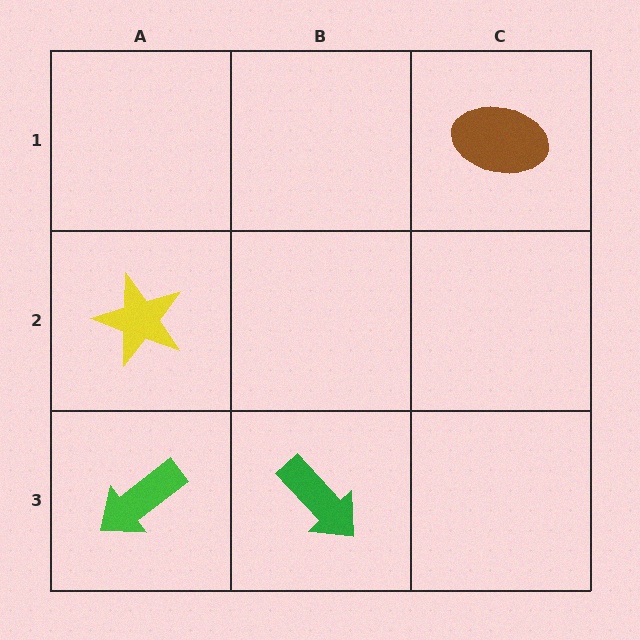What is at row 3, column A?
A green arrow.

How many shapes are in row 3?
2 shapes.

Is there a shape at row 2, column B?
No, that cell is empty.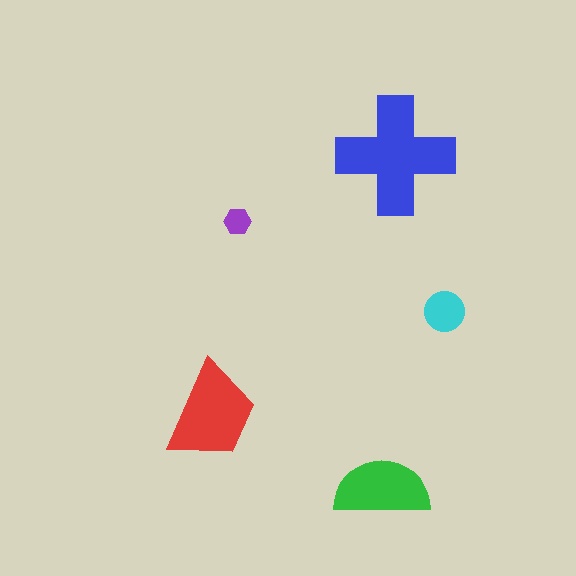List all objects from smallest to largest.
The purple hexagon, the cyan circle, the green semicircle, the red trapezoid, the blue cross.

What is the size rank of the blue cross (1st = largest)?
1st.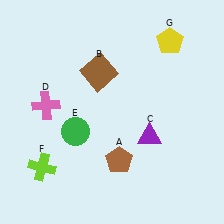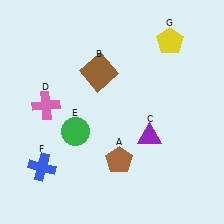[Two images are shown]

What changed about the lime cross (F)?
In Image 1, F is lime. In Image 2, it changed to blue.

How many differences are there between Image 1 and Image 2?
There is 1 difference between the two images.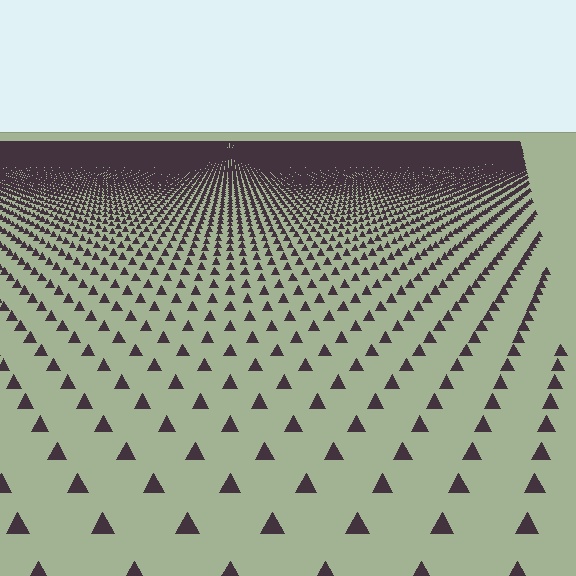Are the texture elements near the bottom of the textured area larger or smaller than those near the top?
Larger. Near the bottom, elements are closer to the viewer and appear at a bigger on-screen size.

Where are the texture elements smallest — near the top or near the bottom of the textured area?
Near the top.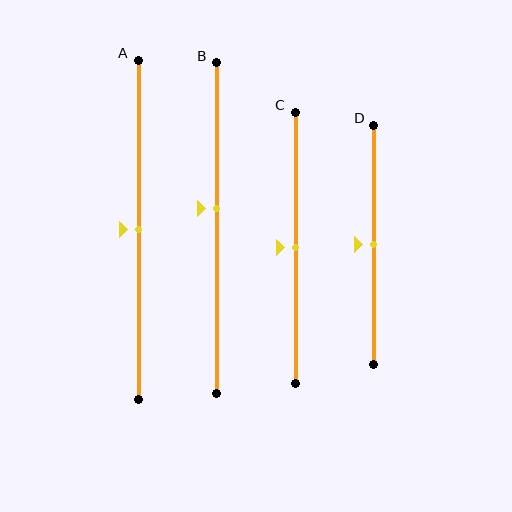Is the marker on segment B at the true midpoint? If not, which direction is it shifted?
No, the marker on segment B is shifted upward by about 6% of the segment length.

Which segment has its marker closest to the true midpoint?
Segment A has its marker closest to the true midpoint.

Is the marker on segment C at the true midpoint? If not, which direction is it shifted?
Yes, the marker on segment C is at the true midpoint.